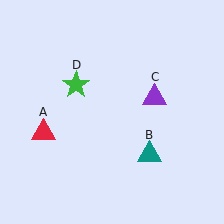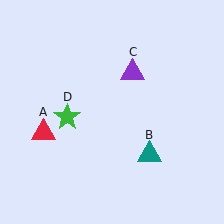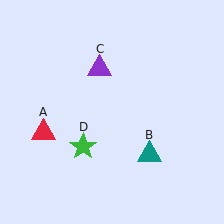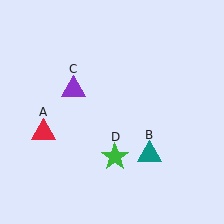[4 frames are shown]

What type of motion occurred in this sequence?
The purple triangle (object C), green star (object D) rotated counterclockwise around the center of the scene.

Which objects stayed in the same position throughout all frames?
Red triangle (object A) and teal triangle (object B) remained stationary.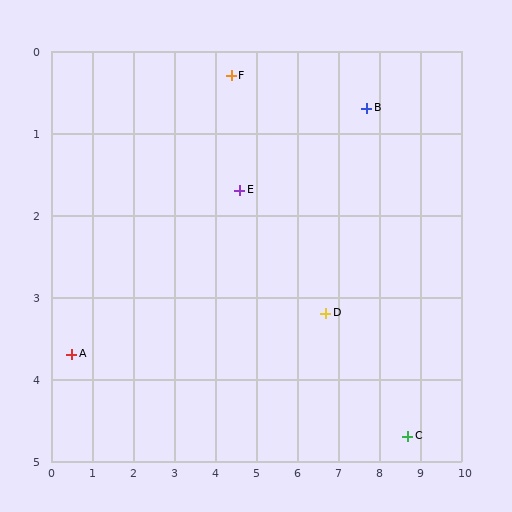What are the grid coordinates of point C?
Point C is at approximately (8.7, 4.7).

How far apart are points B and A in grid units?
Points B and A are about 7.8 grid units apart.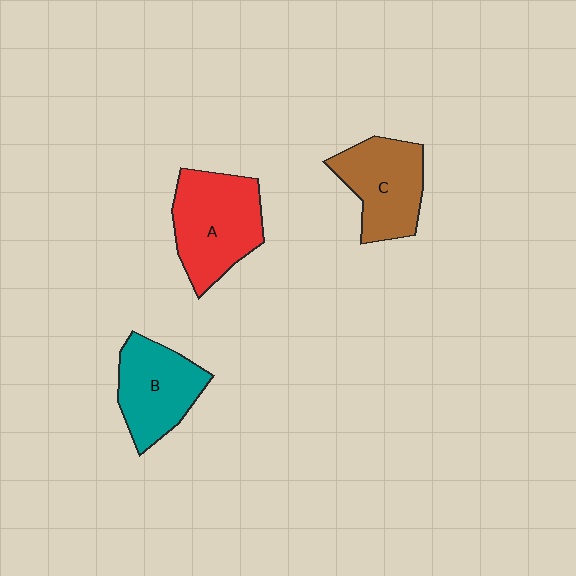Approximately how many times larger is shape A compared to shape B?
Approximately 1.2 times.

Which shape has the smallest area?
Shape B (teal).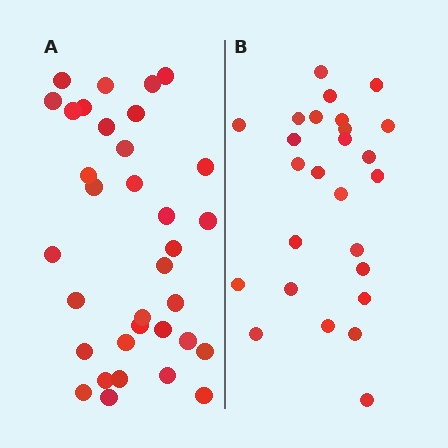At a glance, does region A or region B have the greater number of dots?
Region A (the left region) has more dots.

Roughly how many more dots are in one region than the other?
Region A has roughly 8 or so more dots than region B.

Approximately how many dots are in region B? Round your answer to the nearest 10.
About 30 dots. (The exact count is 26, which rounds to 30.)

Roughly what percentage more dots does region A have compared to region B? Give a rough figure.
About 30% more.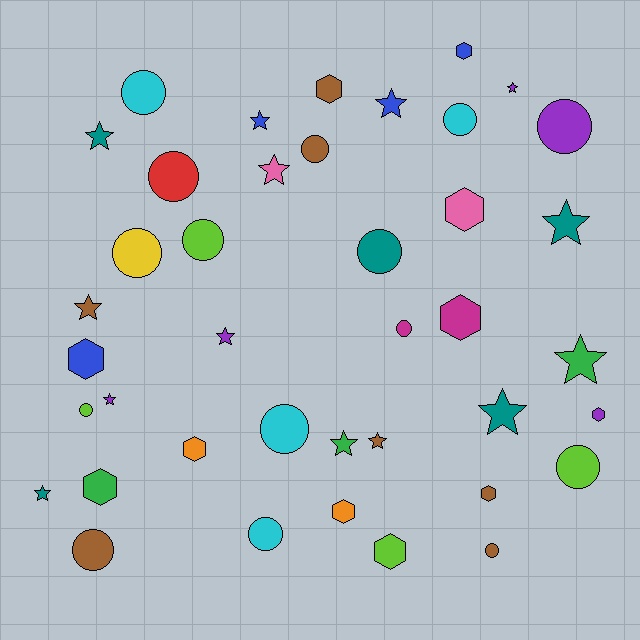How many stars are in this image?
There are 14 stars.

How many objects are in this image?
There are 40 objects.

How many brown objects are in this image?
There are 7 brown objects.